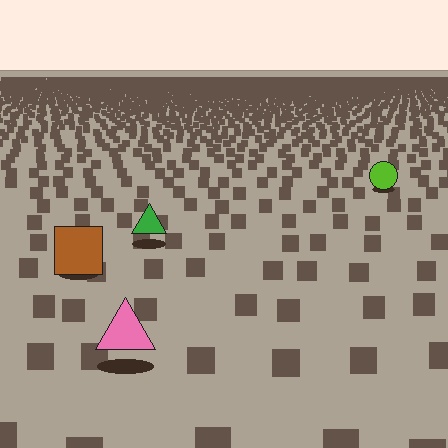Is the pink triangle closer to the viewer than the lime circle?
Yes. The pink triangle is closer — you can tell from the texture gradient: the ground texture is coarser near it.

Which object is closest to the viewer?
The pink triangle is closest. The texture marks near it are larger and more spread out.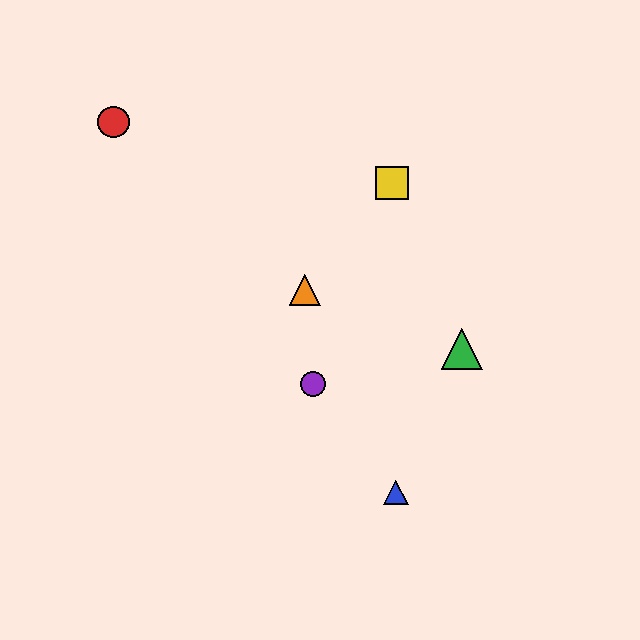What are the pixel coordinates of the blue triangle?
The blue triangle is at (396, 493).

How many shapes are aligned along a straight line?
3 shapes (the red circle, the blue triangle, the purple circle) are aligned along a straight line.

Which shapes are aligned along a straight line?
The red circle, the blue triangle, the purple circle are aligned along a straight line.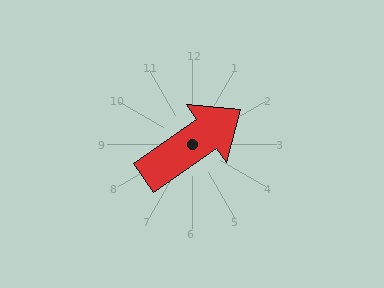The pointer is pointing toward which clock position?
Roughly 2 o'clock.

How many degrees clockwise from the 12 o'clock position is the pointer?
Approximately 55 degrees.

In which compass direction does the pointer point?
Northeast.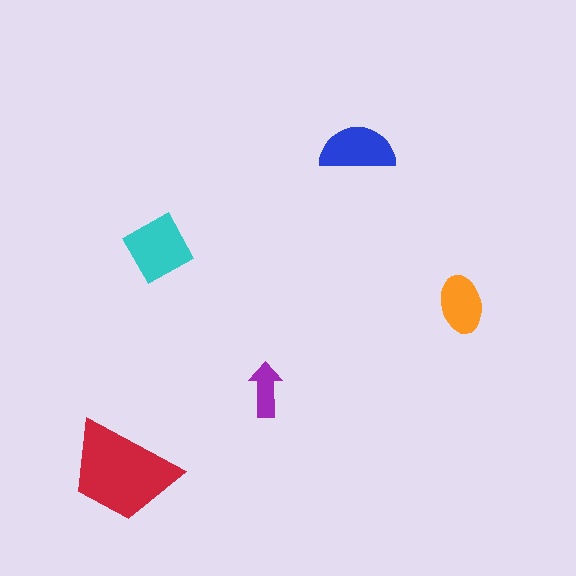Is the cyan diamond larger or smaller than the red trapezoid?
Smaller.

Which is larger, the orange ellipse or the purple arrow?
The orange ellipse.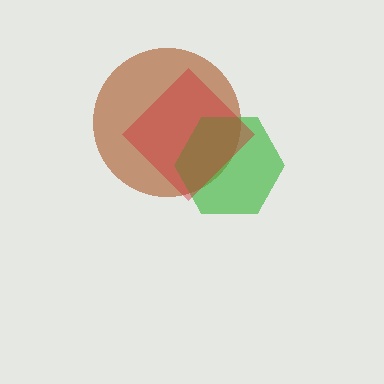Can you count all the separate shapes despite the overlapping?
Yes, there are 3 separate shapes.